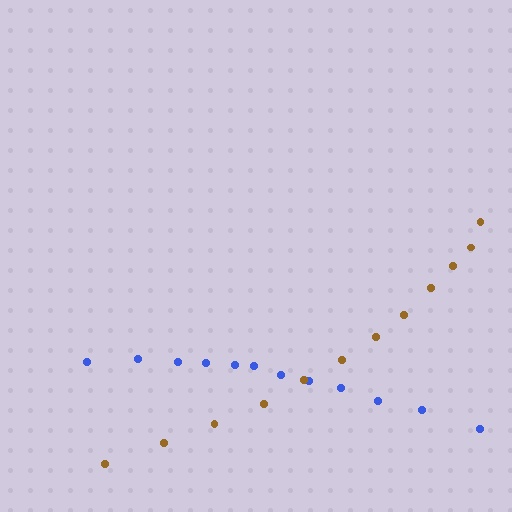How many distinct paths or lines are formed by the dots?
There are 2 distinct paths.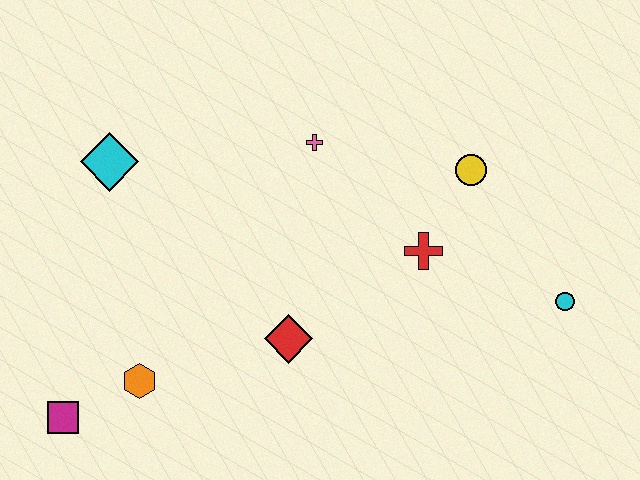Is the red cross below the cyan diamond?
Yes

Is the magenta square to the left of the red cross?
Yes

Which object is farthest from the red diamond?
The cyan circle is farthest from the red diamond.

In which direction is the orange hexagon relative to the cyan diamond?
The orange hexagon is below the cyan diamond.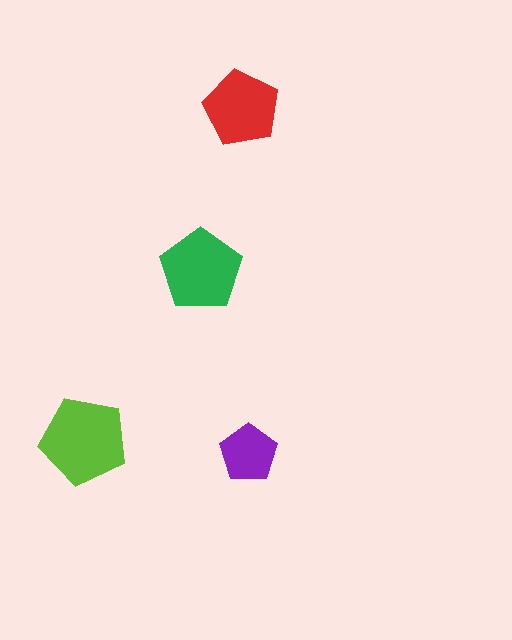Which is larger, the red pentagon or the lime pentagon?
The lime one.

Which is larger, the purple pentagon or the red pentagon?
The red one.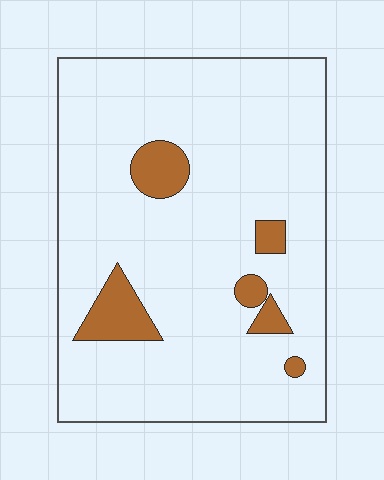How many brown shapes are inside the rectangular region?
6.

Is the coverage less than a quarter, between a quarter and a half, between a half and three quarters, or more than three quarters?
Less than a quarter.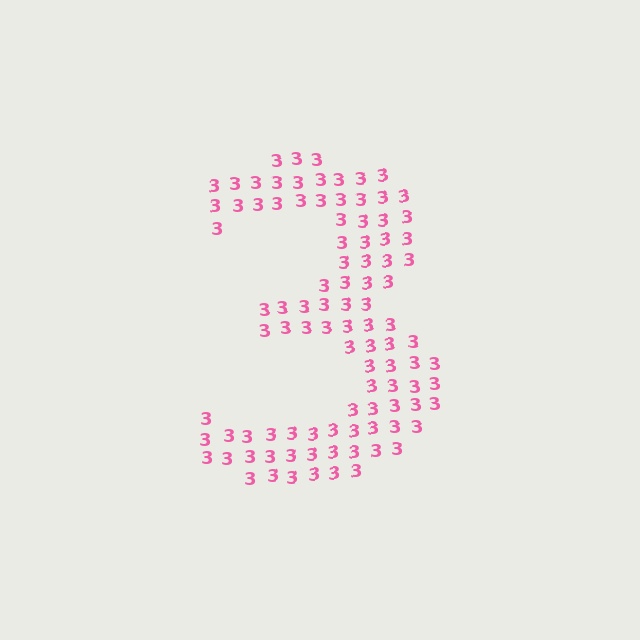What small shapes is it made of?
It is made of small digit 3's.